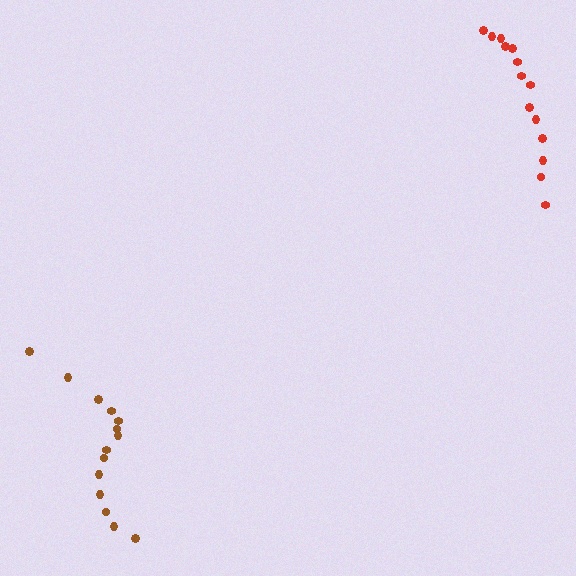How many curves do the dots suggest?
There are 2 distinct paths.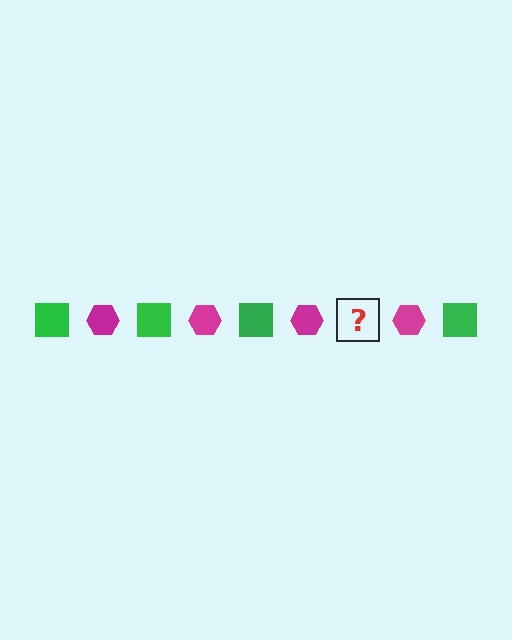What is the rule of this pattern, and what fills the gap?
The rule is that the pattern alternates between green square and magenta hexagon. The gap should be filled with a green square.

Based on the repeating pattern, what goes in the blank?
The blank should be a green square.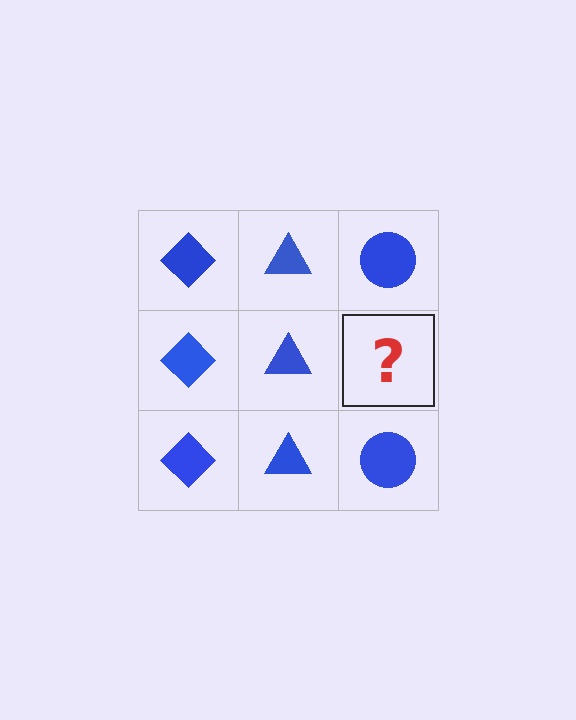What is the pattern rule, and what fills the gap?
The rule is that each column has a consistent shape. The gap should be filled with a blue circle.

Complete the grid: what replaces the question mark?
The question mark should be replaced with a blue circle.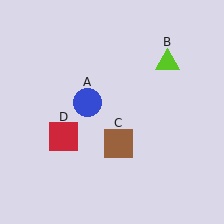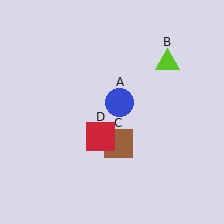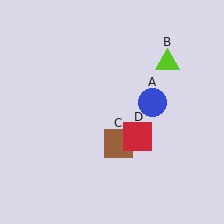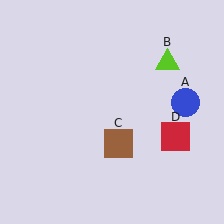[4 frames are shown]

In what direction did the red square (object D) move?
The red square (object D) moved right.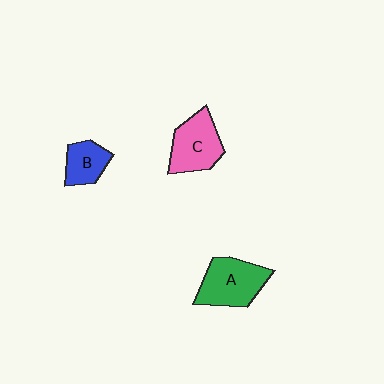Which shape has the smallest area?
Shape B (blue).